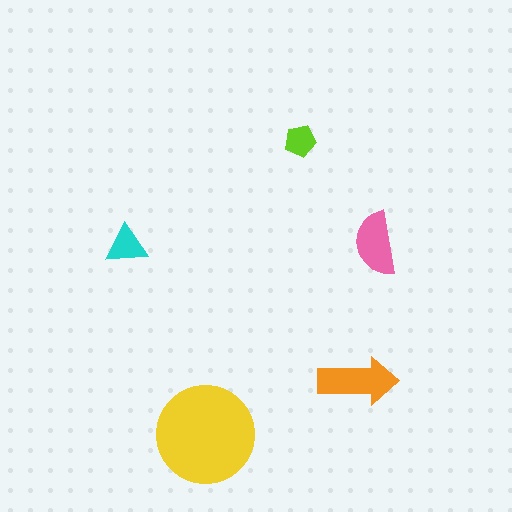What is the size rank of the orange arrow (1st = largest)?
2nd.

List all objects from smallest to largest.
The lime pentagon, the cyan triangle, the pink semicircle, the orange arrow, the yellow circle.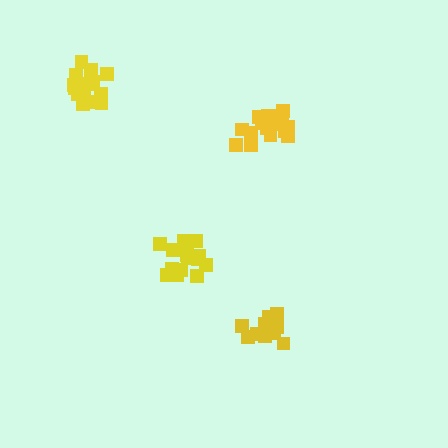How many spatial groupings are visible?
There are 4 spatial groupings.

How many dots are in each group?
Group 1: 15 dots, Group 2: 12 dots, Group 3: 15 dots, Group 4: 16 dots (58 total).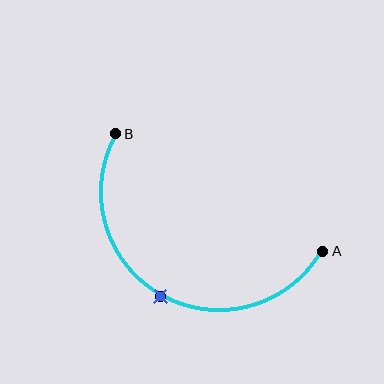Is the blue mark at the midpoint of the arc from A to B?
Yes. The blue mark lies on the arc at equal arc-length from both A and B — it is the arc midpoint.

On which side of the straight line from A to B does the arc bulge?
The arc bulges below the straight line connecting A and B.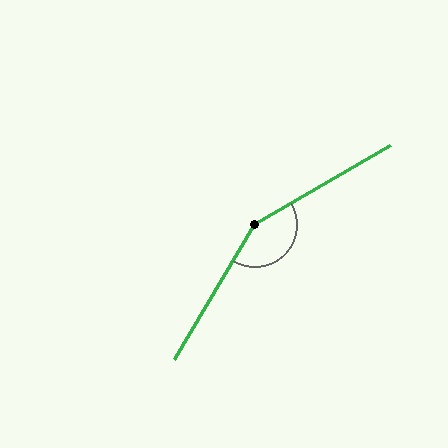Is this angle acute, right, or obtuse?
It is obtuse.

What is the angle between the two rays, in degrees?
Approximately 151 degrees.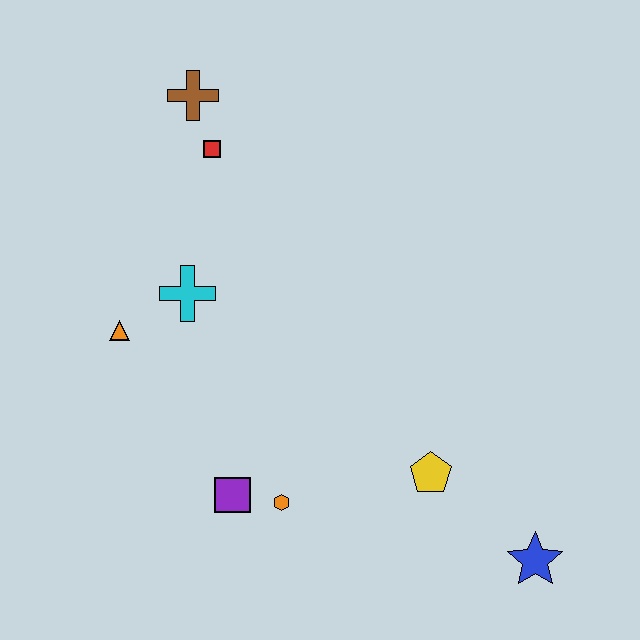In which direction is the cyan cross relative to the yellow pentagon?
The cyan cross is to the left of the yellow pentagon.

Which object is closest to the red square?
The brown cross is closest to the red square.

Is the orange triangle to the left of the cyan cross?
Yes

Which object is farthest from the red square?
The blue star is farthest from the red square.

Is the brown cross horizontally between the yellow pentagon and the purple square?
No